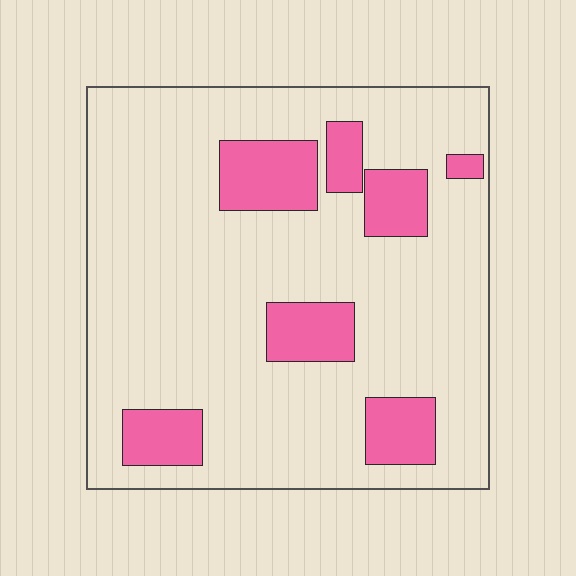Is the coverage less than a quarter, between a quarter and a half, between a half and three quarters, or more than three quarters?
Less than a quarter.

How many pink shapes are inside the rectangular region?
7.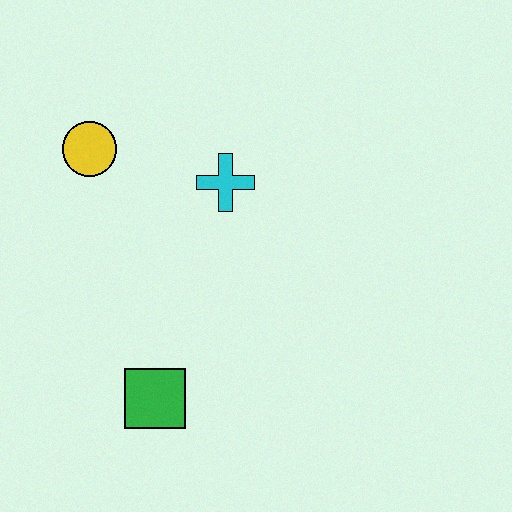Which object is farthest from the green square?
The yellow circle is farthest from the green square.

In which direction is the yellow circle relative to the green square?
The yellow circle is above the green square.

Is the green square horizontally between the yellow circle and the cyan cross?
Yes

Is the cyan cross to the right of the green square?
Yes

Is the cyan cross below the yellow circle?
Yes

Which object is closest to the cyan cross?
The yellow circle is closest to the cyan cross.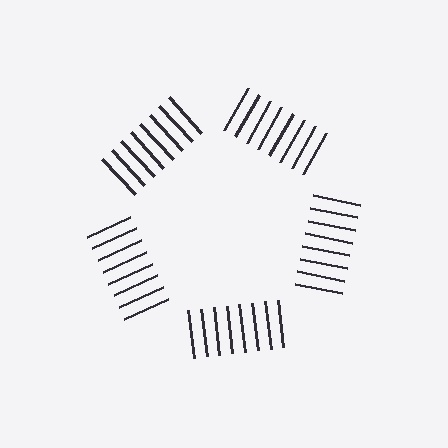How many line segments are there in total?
40 — 8 along each of the 5 edges.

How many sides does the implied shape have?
5 sides — the line-ends trace a pentagon.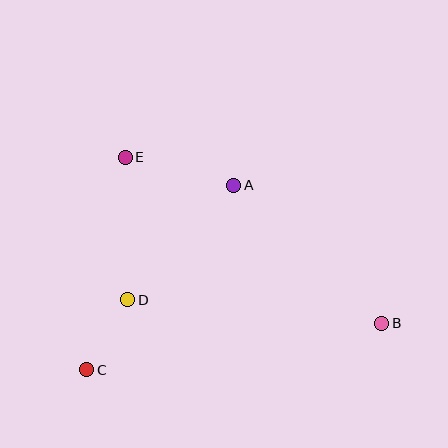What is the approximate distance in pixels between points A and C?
The distance between A and C is approximately 236 pixels.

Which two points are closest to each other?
Points C and D are closest to each other.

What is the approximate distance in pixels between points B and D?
The distance between B and D is approximately 255 pixels.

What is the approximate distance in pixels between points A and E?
The distance between A and E is approximately 112 pixels.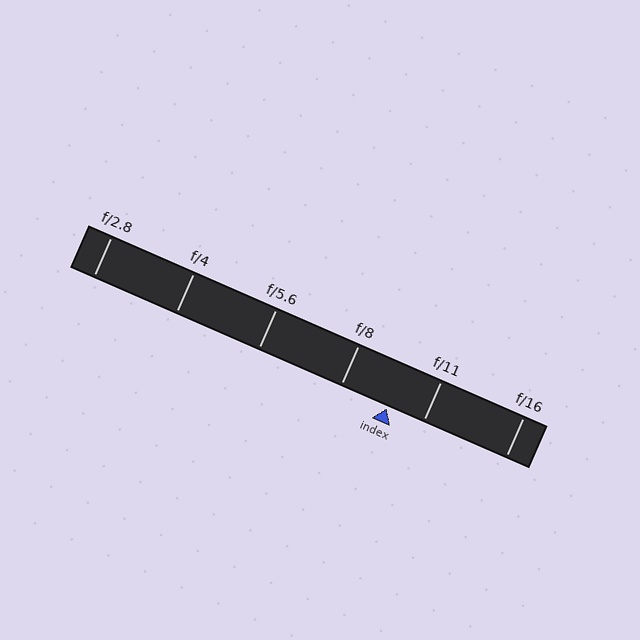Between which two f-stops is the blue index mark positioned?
The index mark is between f/8 and f/11.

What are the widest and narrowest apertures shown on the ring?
The widest aperture shown is f/2.8 and the narrowest is f/16.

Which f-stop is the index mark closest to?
The index mark is closest to f/11.